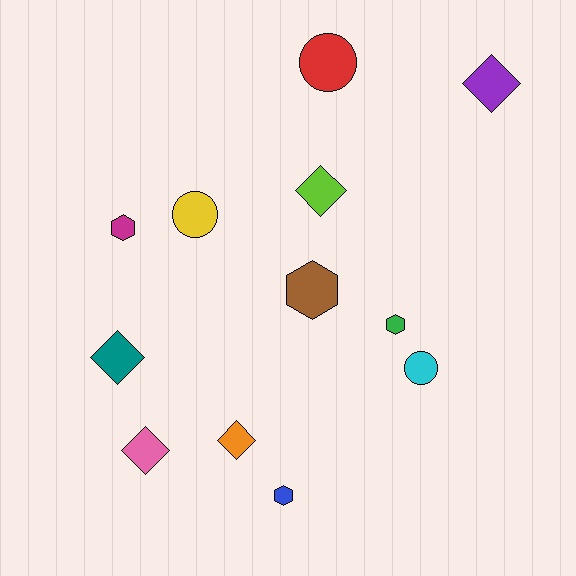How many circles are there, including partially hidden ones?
There are 3 circles.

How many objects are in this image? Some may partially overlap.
There are 12 objects.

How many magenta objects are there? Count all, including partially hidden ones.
There is 1 magenta object.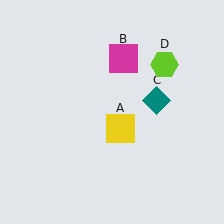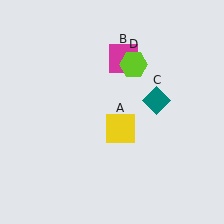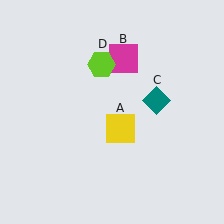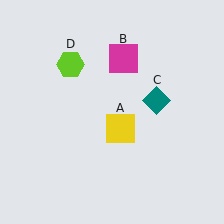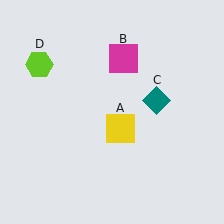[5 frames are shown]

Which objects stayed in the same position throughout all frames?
Yellow square (object A) and magenta square (object B) and teal diamond (object C) remained stationary.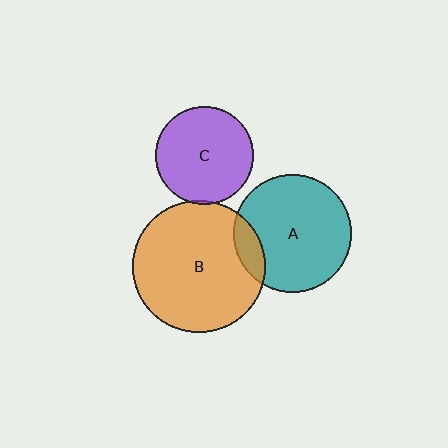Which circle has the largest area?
Circle B (orange).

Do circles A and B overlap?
Yes.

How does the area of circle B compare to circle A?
Approximately 1.3 times.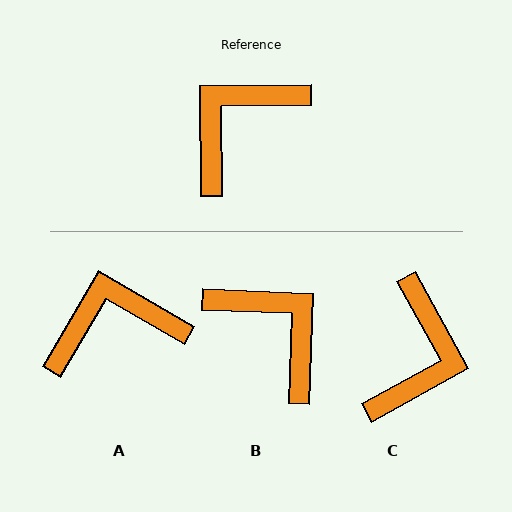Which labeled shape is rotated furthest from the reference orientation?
C, about 152 degrees away.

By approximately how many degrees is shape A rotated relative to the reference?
Approximately 31 degrees clockwise.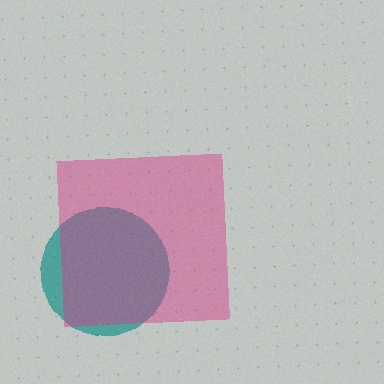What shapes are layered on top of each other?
The layered shapes are: a teal circle, a magenta square.